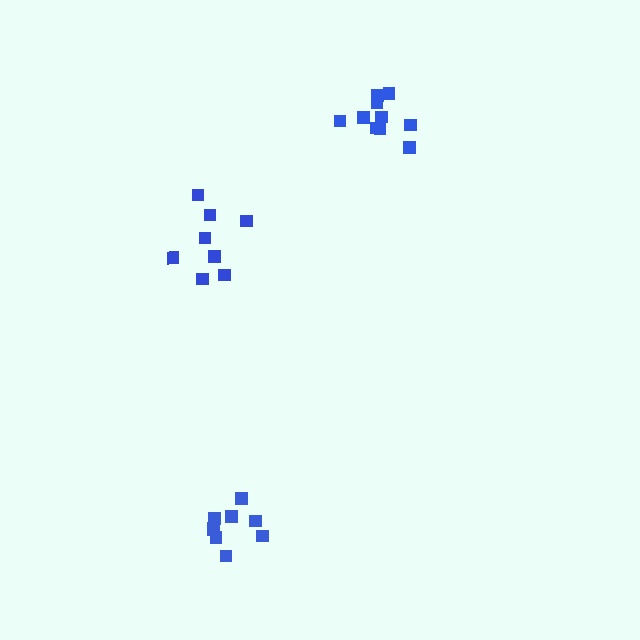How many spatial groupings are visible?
There are 3 spatial groupings.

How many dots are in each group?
Group 1: 8 dots, Group 2: 9 dots, Group 3: 10 dots (27 total).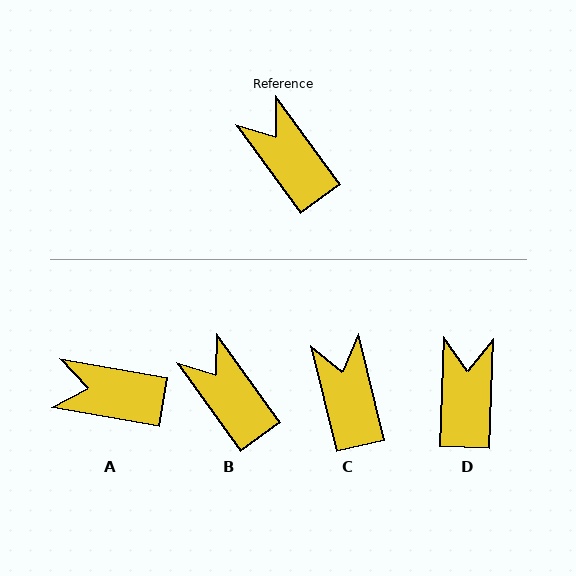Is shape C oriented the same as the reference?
No, it is off by about 22 degrees.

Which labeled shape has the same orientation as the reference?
B.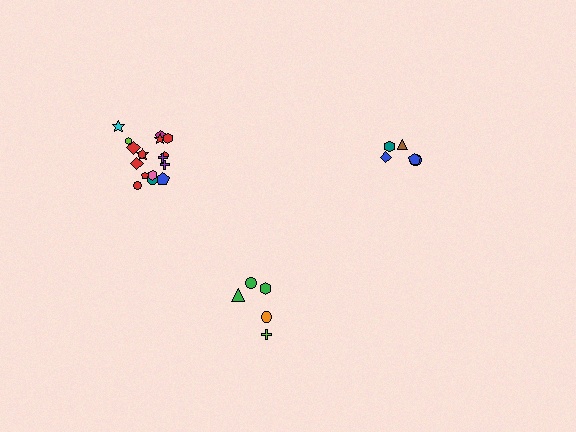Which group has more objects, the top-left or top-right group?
The top-left group.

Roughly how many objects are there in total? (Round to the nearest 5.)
Roughly 30 objects in total.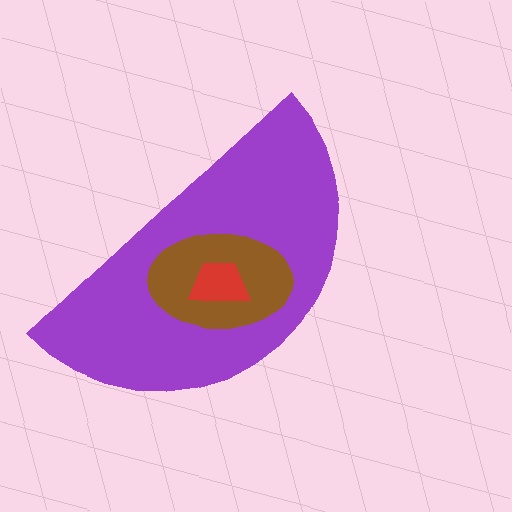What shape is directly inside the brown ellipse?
The red trapezoid.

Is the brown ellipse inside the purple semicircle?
Yes.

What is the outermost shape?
The purple semicircle.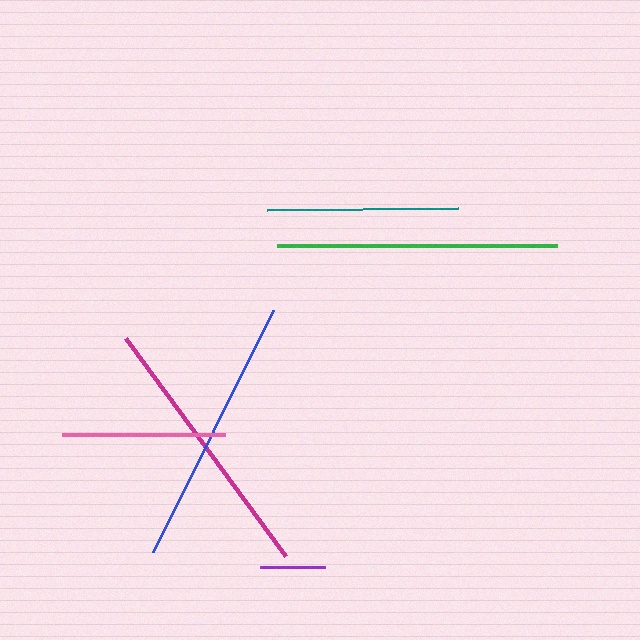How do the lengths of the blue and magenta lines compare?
The blue and magenta lines are approximately the same length.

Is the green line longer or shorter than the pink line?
The green line is longer than the pink line.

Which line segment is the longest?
The green line is the longest at approximately 280 pixels.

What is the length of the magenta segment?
The magenta segment is approximately 270 pixels long.